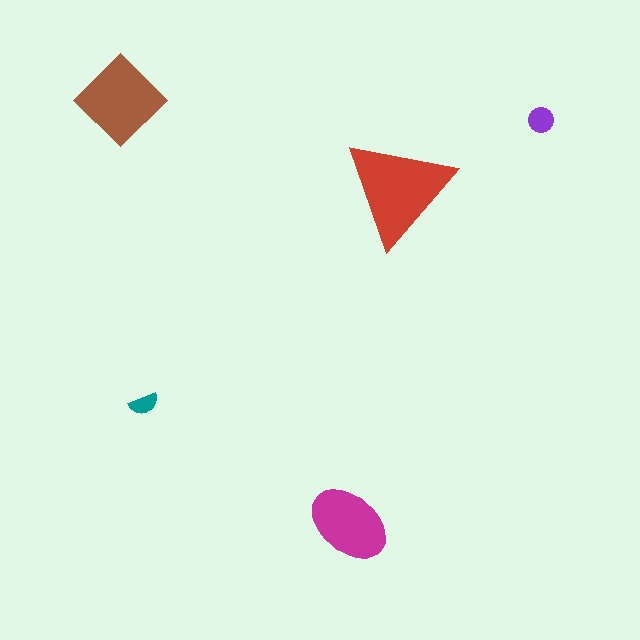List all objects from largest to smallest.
The red triangle, the brown diamond, the magenta ellipse, the purple circle, the teal semicircle.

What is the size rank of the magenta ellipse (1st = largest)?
3rd.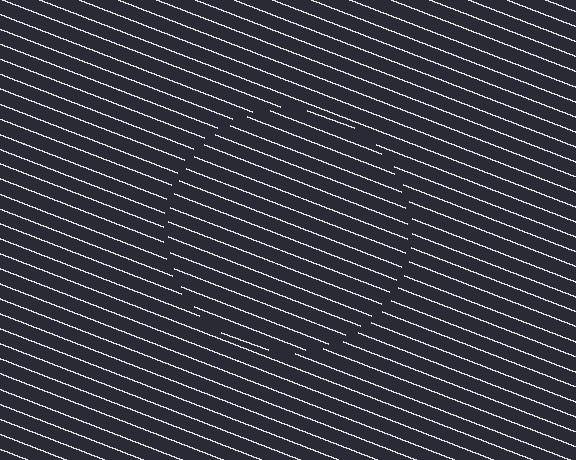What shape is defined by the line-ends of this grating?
An illusory circle. The interior of the shape contains the same grating, shifted by half a period — the contour is defined by the phase discontinuity where line-ends from the inner and outer gratings abut.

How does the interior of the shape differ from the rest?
The interior of the shape contains the same grating, shifted by half a period — the contour is defined by the phase discontinuity where line-ends from the inner and outer gratings abut.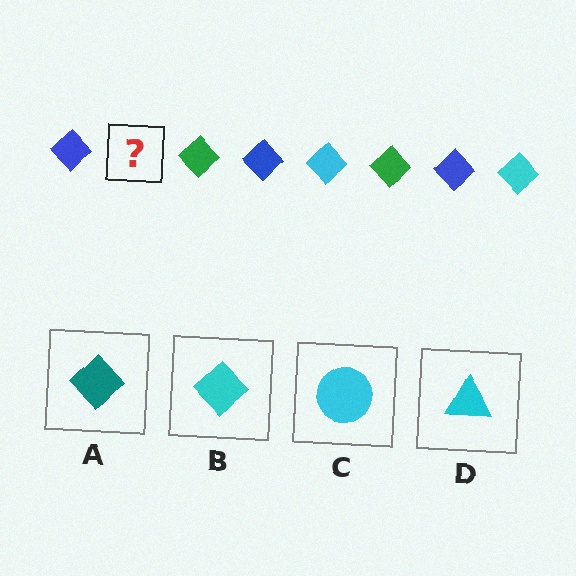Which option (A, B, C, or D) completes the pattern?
B.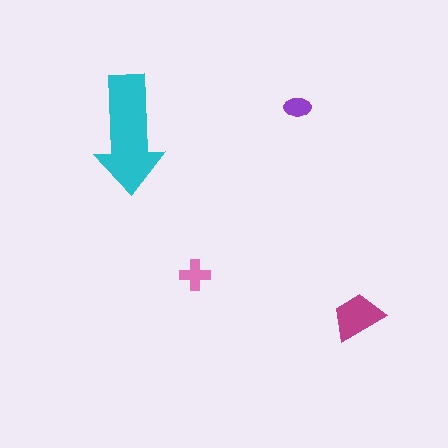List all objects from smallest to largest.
The purple ellipse, the pink cross, the magenta trapezoid, the cyan arrow.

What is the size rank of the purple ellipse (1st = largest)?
4th.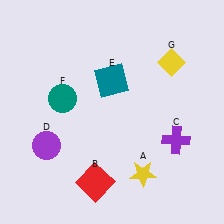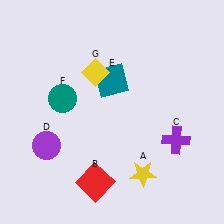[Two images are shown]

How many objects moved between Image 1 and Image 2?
1 object moved between the two images.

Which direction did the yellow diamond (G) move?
The yellow diamond (G) moved left.